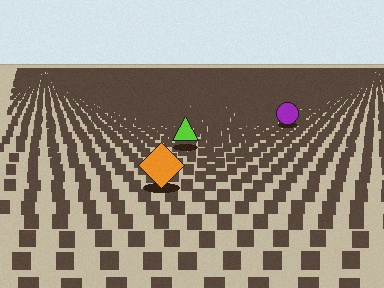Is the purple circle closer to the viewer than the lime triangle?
No. The lime triangle is closer — you can tell from the texture gradient: the ground texture is coarser near it.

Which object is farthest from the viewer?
The purple circle is farthest from the viewer. It appears smaller and the ground texture around it is denser.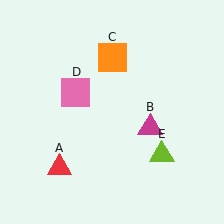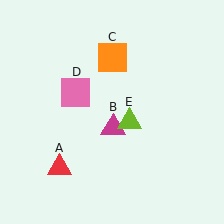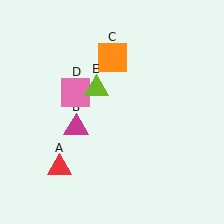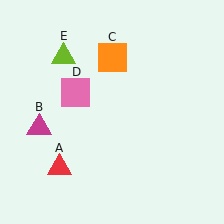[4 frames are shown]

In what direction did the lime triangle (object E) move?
The lime triangle (object E) moved up and to the left.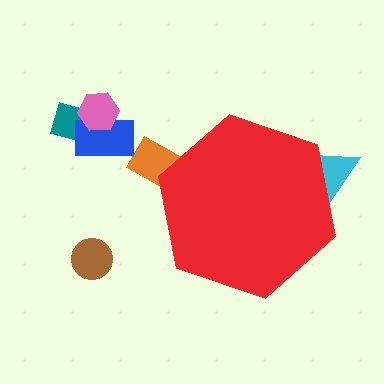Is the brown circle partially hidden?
No, the brown circle is fully visible.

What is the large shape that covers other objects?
A red hexagon.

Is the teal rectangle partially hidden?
No, the teal rectangle is fully visible.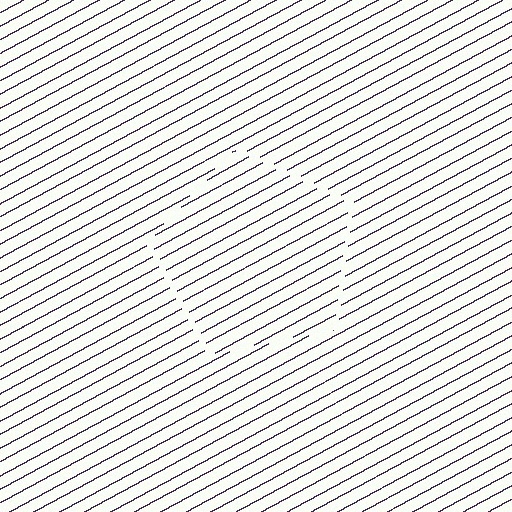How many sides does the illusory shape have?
5 sides — the line-ends trace a pentagon.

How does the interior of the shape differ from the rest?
The interior of the shape contains the same grating, shifted by half a period — the contour is defined by the phase discontinuity where line-ends from the inner and outer gratings abut.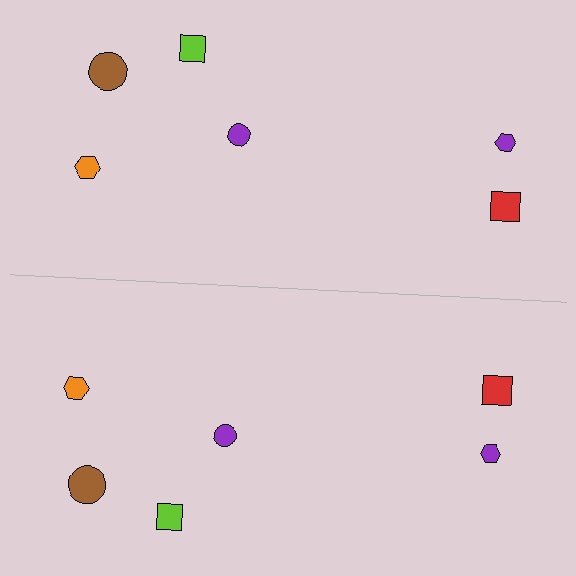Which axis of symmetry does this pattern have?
The pattern has a horizontal axis of symmetry running through the center of the image.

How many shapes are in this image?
There are 12 shapes in this image.